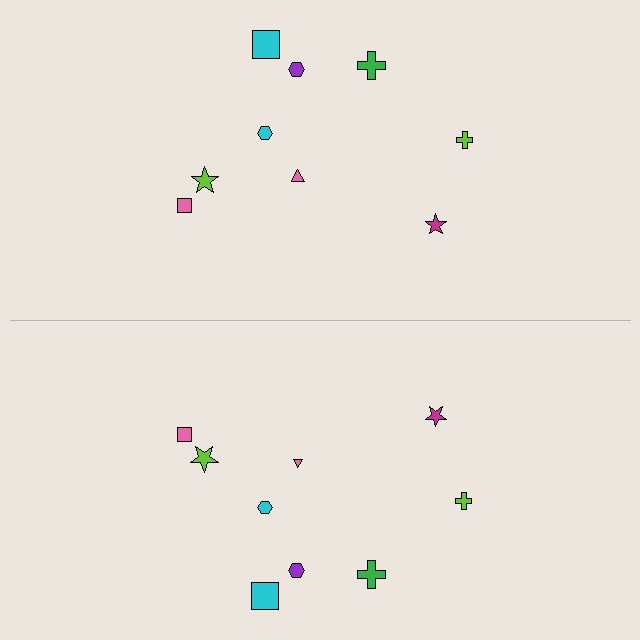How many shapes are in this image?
There are 18 shapes in this image.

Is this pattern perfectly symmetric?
No, the pattern is not perfectly symmetric. The pink triangle on the bottom side has a different size than its mirror counterpart.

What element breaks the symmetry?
The pink triangle on the bottom side has a different size than its mirror counterpart.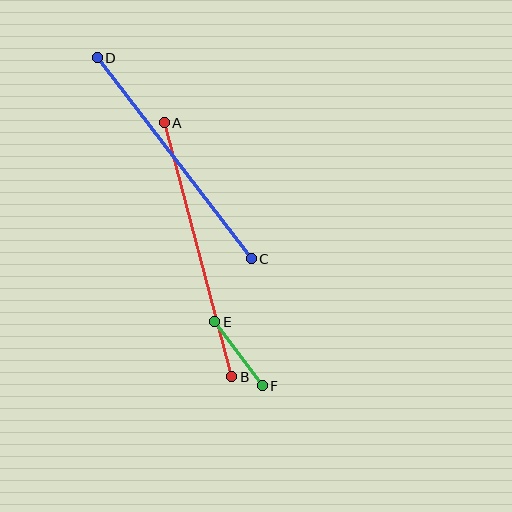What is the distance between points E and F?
The distance is approximately 80 pixels.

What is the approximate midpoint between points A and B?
The midpoint is at approximately (198, 250) pixels.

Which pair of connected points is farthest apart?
Points A and B are farthest apart.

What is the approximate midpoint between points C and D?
The midpoint is at approximately (174, 158) pixels.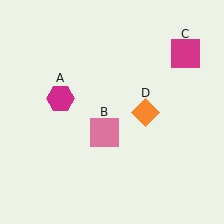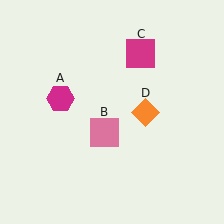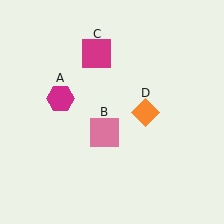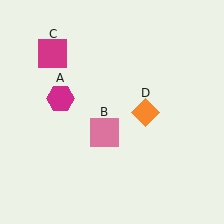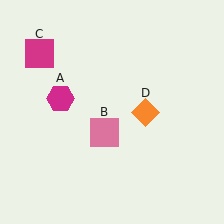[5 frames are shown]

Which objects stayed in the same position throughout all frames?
Magenta hexagon (object A) and pink square (object B) and orange diamond (object D) remained stationary.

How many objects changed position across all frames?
1 object changed position: magenta square (object C).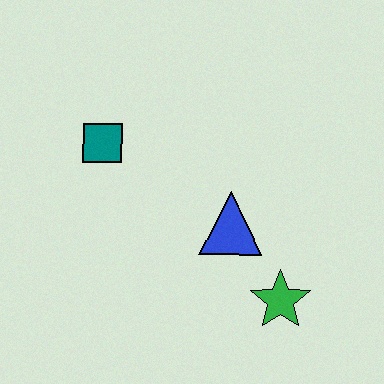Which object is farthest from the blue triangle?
The teal square is farthest from the blue triangle.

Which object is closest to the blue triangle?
The green star is closest to the blue triangle.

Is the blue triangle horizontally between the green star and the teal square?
Yes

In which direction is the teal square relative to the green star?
The teal square is to the left of the green star.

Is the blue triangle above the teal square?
No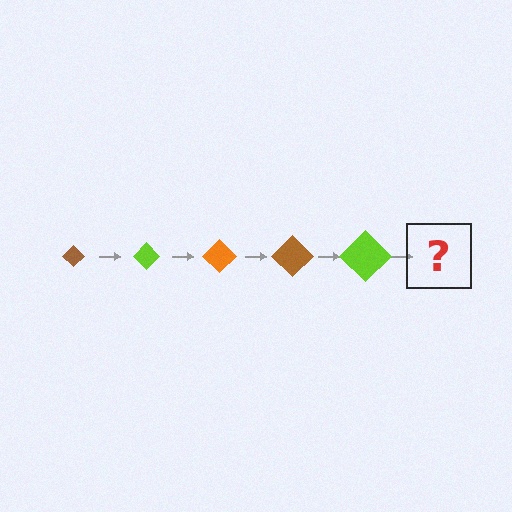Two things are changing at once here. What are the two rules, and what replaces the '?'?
The two rules are that the diamond grows larger each step and the color cycles through brown, lime, and orange. The '?' should be an orange diamond, larger than the previous one.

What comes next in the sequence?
The next element should be an orange diamond, larger than the previous one.